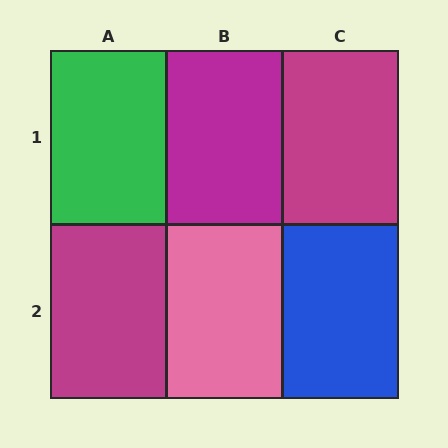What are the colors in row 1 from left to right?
Green, magenta, magenta.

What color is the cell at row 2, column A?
Magenta.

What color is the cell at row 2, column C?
Blue.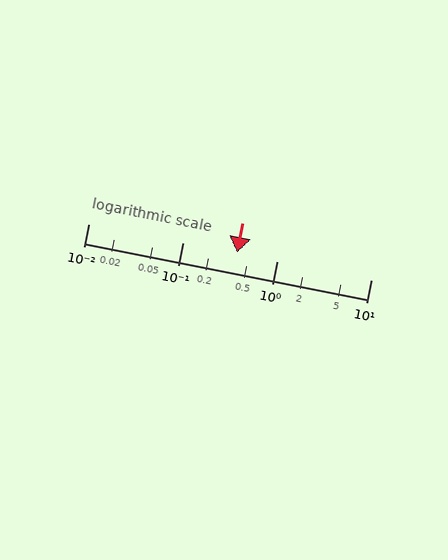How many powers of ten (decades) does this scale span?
The scale spans 3 decades, from 0.01 to 10.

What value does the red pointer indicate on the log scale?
The pointer indicates approximately 0.38.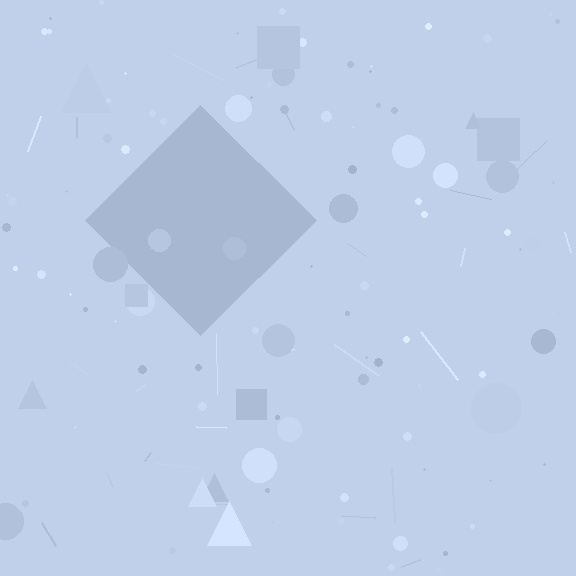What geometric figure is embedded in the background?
A diamond is embedded in the background.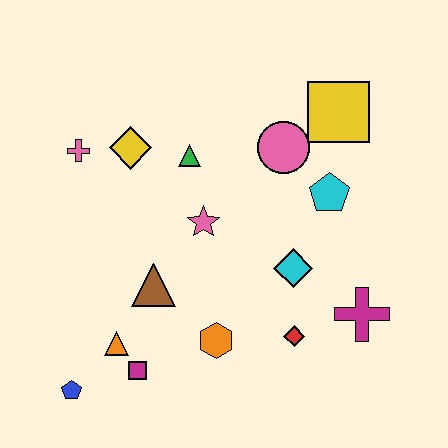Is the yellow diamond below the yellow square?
Yes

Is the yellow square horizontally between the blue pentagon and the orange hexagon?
No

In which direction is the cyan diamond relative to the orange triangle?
The cyan diamond is to the right of the orange triangle.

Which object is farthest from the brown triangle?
The yellow square is farthest from the brown triangle.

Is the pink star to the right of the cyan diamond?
No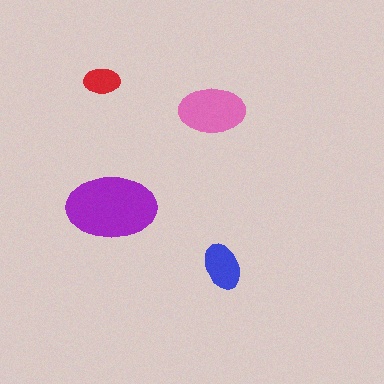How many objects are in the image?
There are 4 objects in the image.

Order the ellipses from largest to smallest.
the purple one, the pink one, the blue one, the red one.